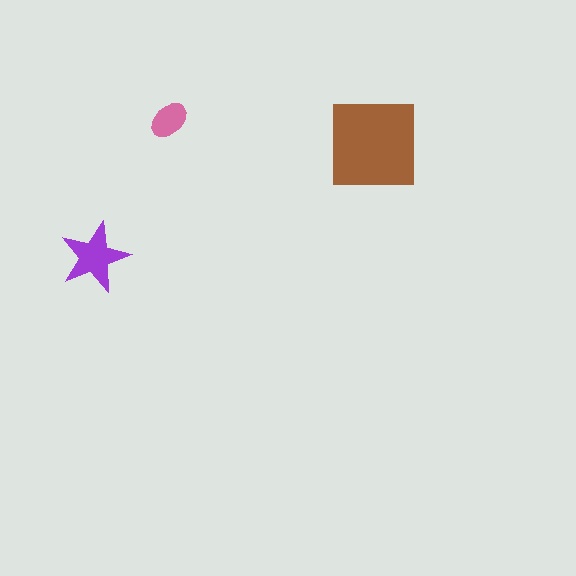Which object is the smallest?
The pink ellipse.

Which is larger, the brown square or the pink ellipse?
The brown square.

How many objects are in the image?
There are 3 objects in the image.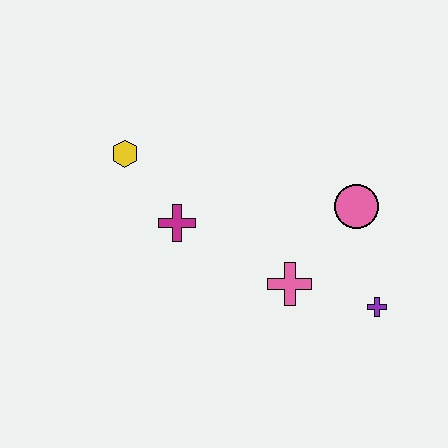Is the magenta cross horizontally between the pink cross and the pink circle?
No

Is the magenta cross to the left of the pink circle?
Yes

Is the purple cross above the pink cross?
No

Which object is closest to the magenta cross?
The yellow hexagon is closest to the magenta cross.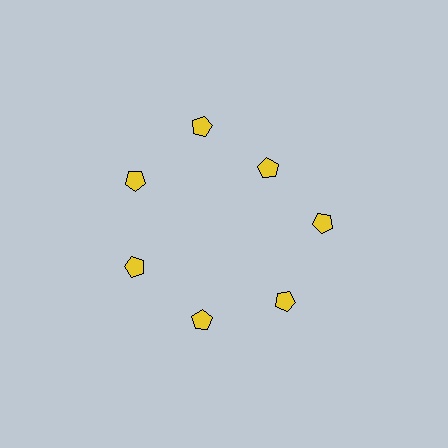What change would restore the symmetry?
The symmetry would be restored by moving it outward, back onto the ring so that all 7 pentagons sit at equal angles and equal distance from the center.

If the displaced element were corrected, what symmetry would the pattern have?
It would have 7-fold rotational symmetry — the pattern would map onto itself every 51 degrees.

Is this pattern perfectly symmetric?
No. The 7 yellow pentagons are arranged in a ring, but one element near the 1 o'clock position is pulled inward toward the center, breaking the 7-fold rotational symmetry.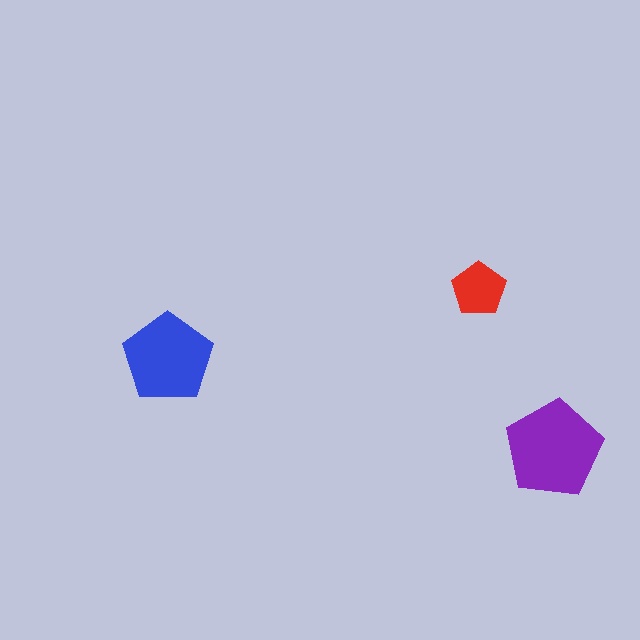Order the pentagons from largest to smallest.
the purple one, the blue one, the red one.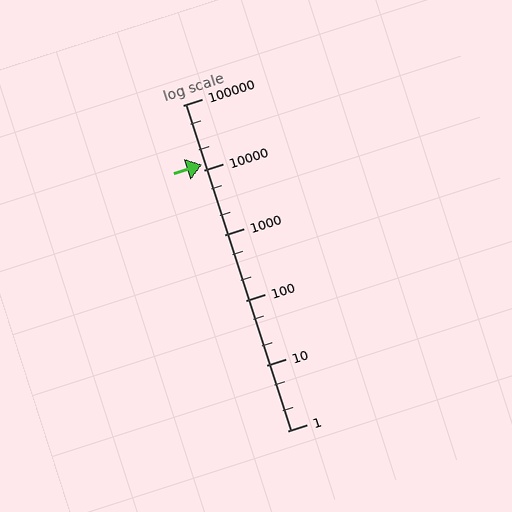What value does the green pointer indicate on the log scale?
The pointer indicates approximately 12000.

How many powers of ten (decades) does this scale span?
The scale spans 5 decades, from 1 to 100000.